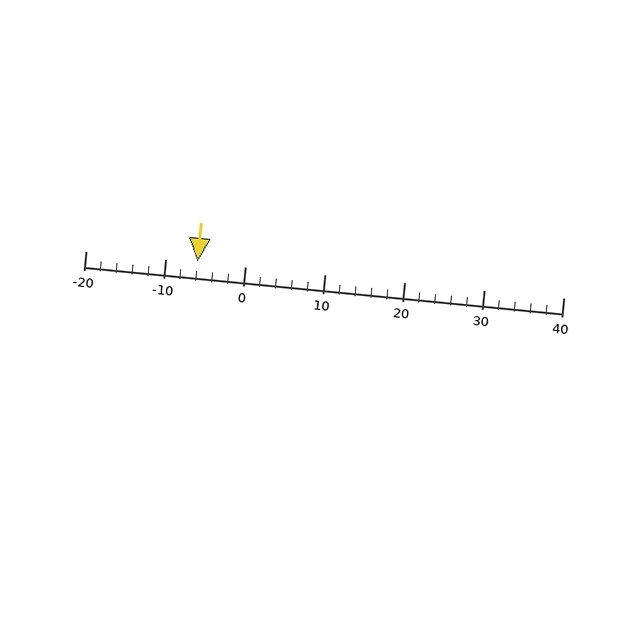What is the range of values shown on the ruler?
The ruler shows values from -20 to 40.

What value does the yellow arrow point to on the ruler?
The yellow arrow points to approximately -6.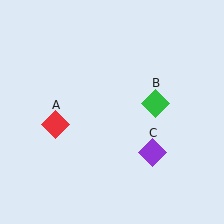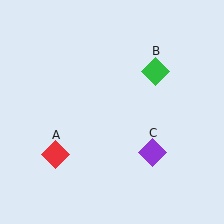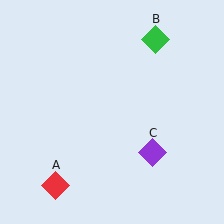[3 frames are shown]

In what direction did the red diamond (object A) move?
The red diamond (object A) moved down.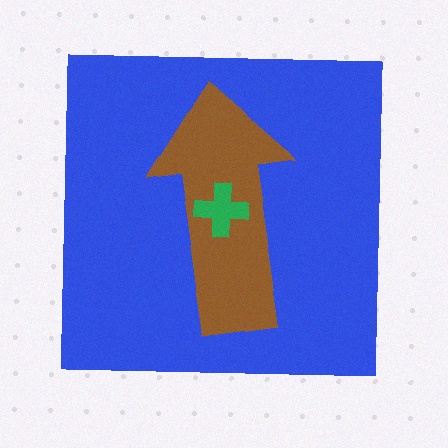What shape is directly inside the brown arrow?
The green cross.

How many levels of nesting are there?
3.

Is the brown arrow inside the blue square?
Yes.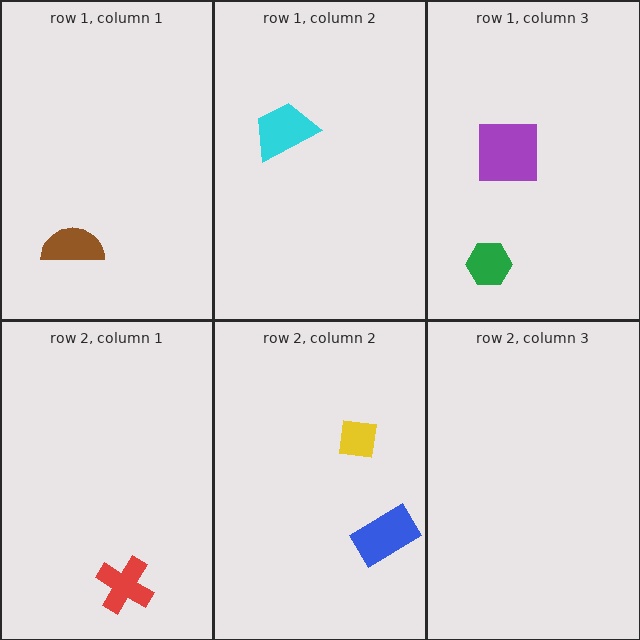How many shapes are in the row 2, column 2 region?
2.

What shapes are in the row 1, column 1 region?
The brown semicircle.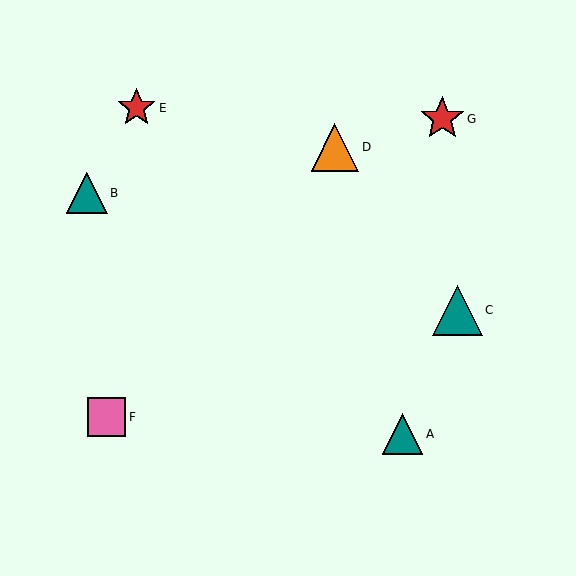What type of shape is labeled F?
Shape F is a pink square.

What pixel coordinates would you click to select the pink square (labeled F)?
Click at (106, 417) to select the pink square F.